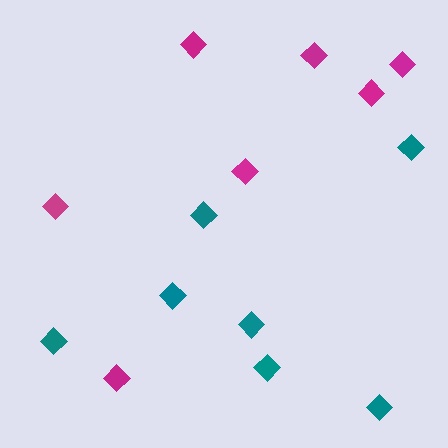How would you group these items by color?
There are 2 groups: one group of magenta diamonds (7) and one group of teal diamonds (7).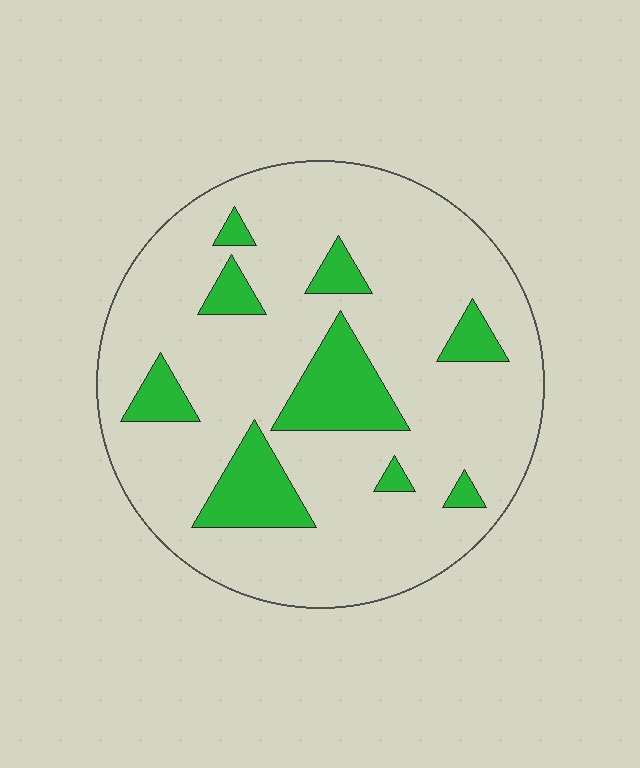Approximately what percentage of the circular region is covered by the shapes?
Approximately 15%.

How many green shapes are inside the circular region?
9.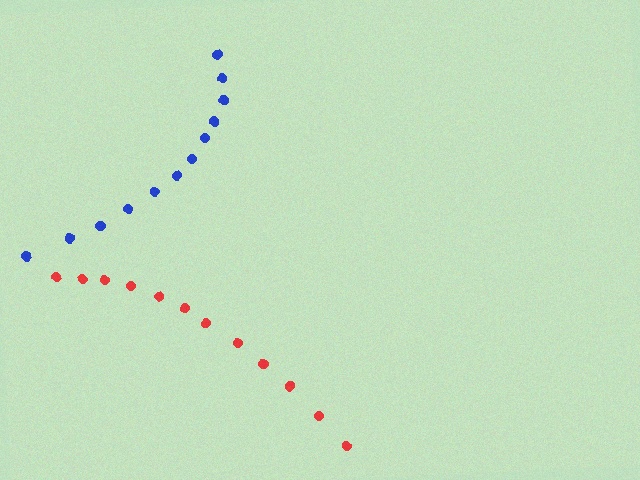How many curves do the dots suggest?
There are 2 distinct paths.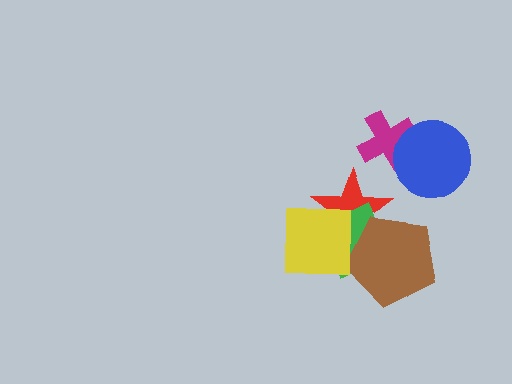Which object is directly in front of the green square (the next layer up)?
The brown pentagon is directly in front of the green square.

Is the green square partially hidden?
Yes, it is partially covered by another shape.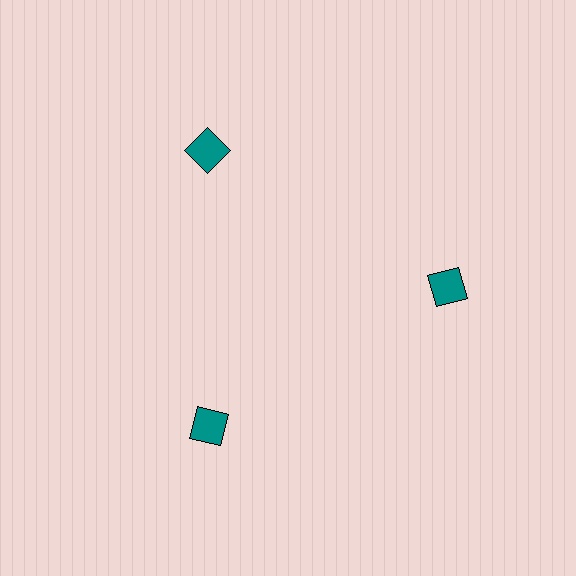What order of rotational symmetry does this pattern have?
This pattern has 3-fold rotational symmetry.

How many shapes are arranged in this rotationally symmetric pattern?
There are 3 shapes, arranged in 3 groups of 1.